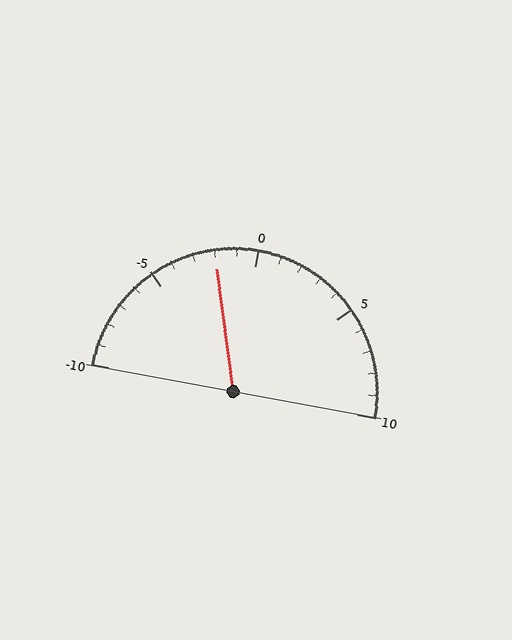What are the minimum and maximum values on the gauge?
The gauge ranges from -10 to 10.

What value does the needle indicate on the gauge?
The needle indicates approximately -2.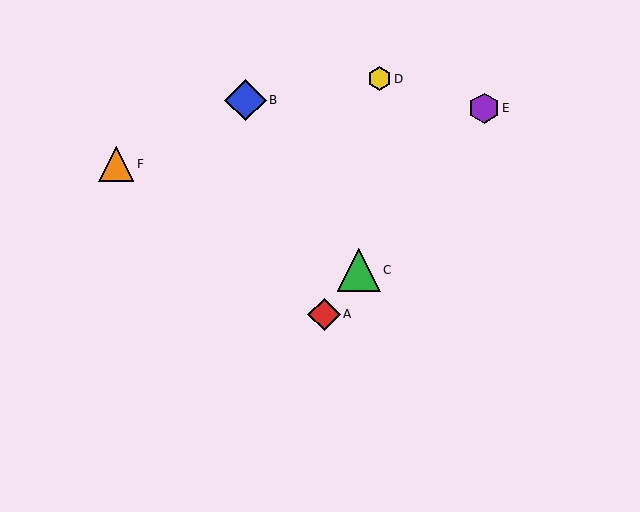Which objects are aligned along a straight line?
Objects A, C, E are aligned along a straight line.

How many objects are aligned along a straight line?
3 objects (A, C, E) are aligned along a straight line.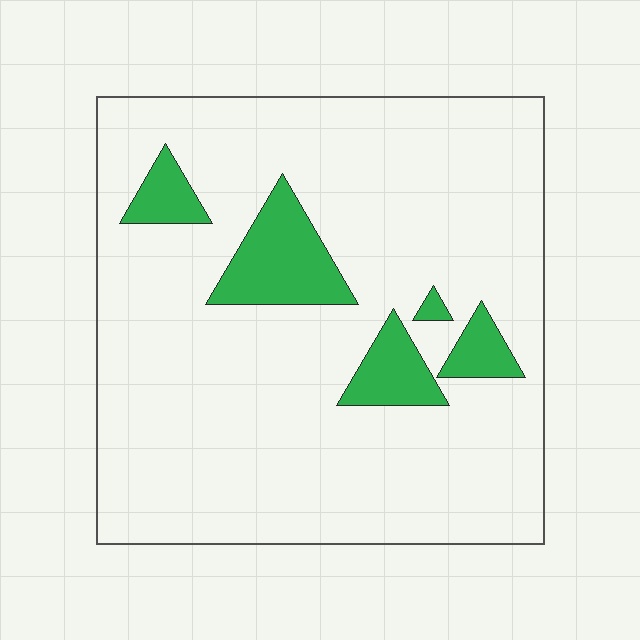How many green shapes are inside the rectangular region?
5.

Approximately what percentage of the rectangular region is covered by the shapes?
Approximately 10%.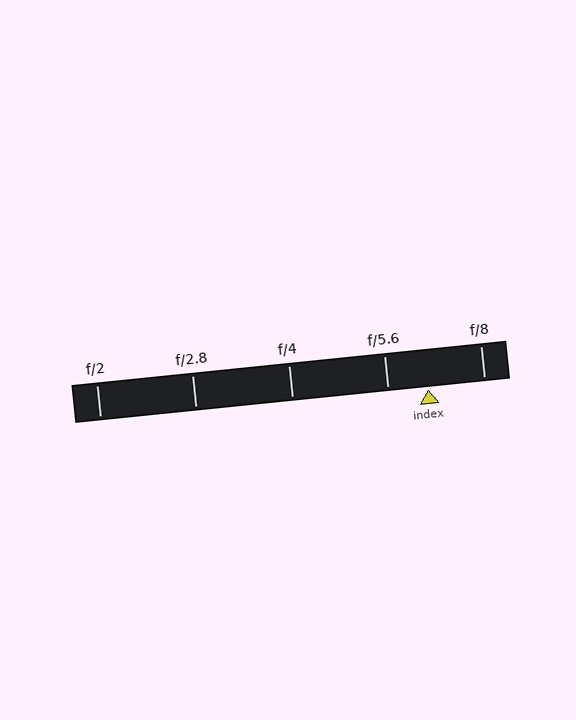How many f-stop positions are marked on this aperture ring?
There are 5 f-stop positions marked.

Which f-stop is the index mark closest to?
The index mark is closest to f/5.6.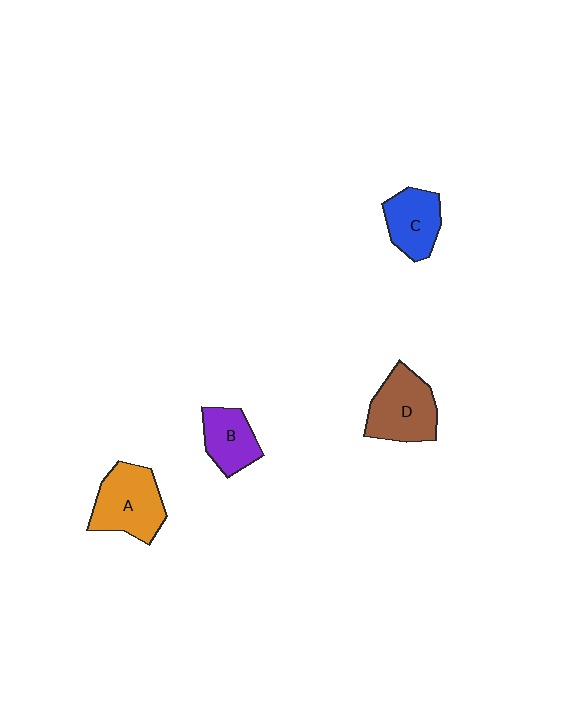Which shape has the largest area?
Shape A (orange).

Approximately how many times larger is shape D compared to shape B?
Approximately 1.4 times.